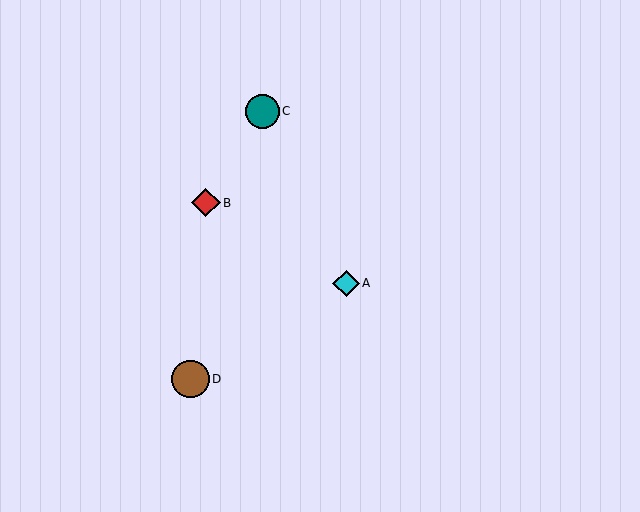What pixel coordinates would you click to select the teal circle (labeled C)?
Click at (262, 111) to select the teal circle C.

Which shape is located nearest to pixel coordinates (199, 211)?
The red diamond (labeled B) at (206, 203) is nearest to that location.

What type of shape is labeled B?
Shape B is a red diamond.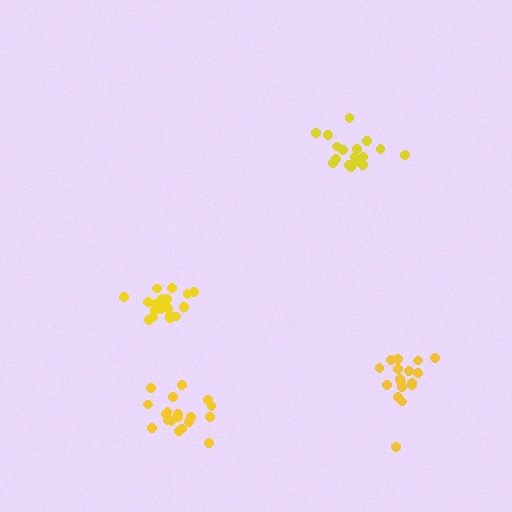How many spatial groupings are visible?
There are 4 spatial groupings.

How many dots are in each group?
Group 1: 17 dots, Group 2: 17 dots, Group 3: 19 dots, Group 4: 20 dots (73 total).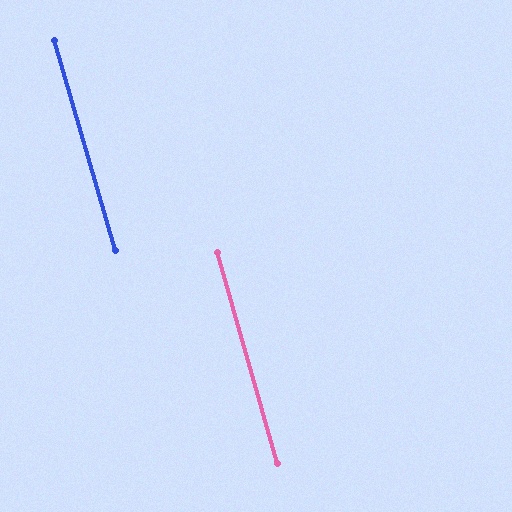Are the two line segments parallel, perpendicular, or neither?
Parallel — their directions differ by only 0.2°.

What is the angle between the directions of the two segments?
Approximately 0 degrees.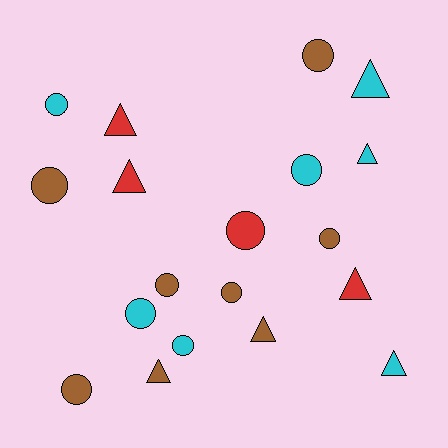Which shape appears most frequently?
Circle, with 11 objects.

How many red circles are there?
There is 1 red circle.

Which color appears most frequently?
Brown, with 8 objects.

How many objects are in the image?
There are 19 objects.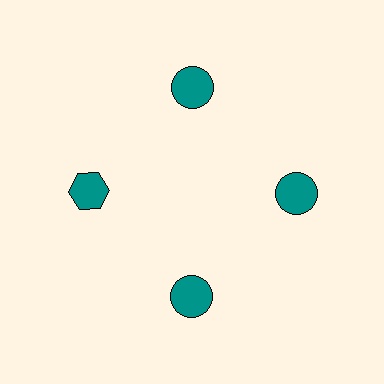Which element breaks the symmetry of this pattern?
The teal hexagon at roughly the 9 o'clock position breaks the symmetry. All other shapes are teal circles.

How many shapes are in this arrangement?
There are 4 shapes arranged in a ring pattern.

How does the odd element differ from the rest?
It has a different shape: hexagon instead of circle.